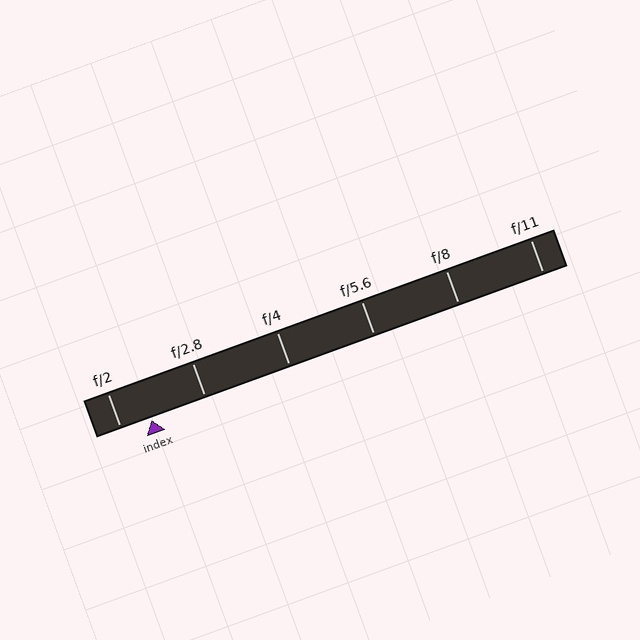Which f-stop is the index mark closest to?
The index mark is closest to f/2.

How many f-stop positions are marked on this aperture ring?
There are 6 f-stop positions marked.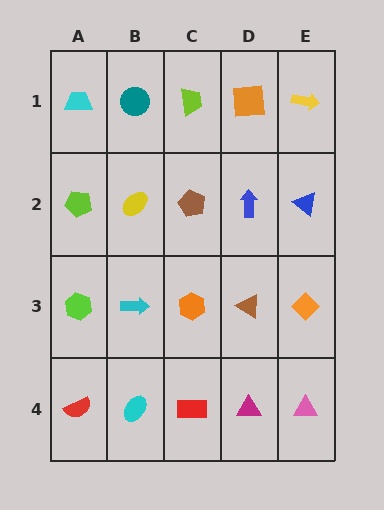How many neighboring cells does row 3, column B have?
4.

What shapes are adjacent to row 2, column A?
A cyan trapezoid (row 1, column A), a lime hexagon (row 3, column A), a yellow ellipse (row 2, column B).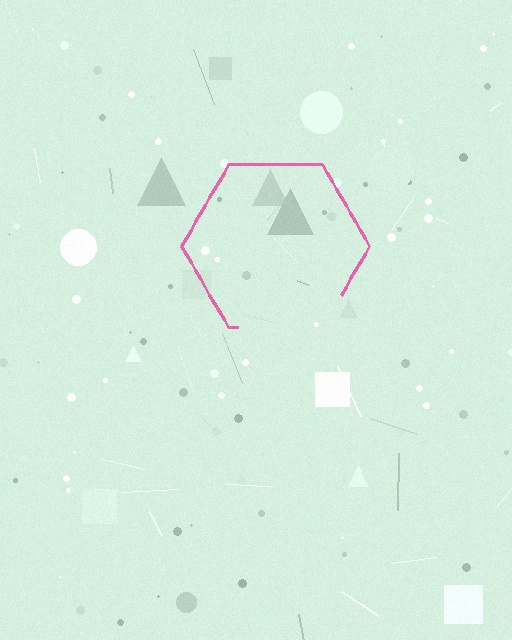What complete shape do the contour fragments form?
The contour fragments form a hexagon.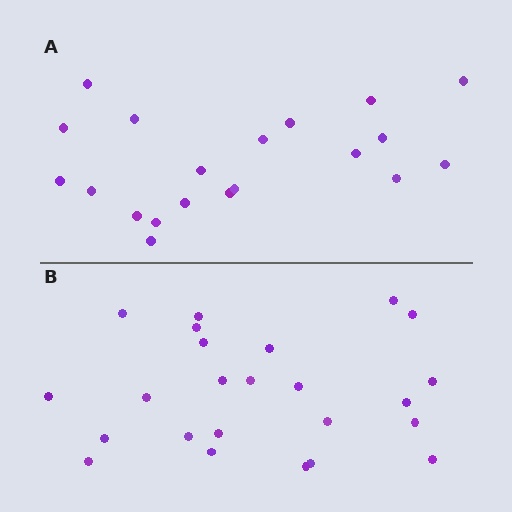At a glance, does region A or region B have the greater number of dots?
Region B (the bottom region) has more dots.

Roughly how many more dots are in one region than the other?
Region B has about 4 more dots than region A.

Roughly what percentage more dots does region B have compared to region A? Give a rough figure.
About 20% more.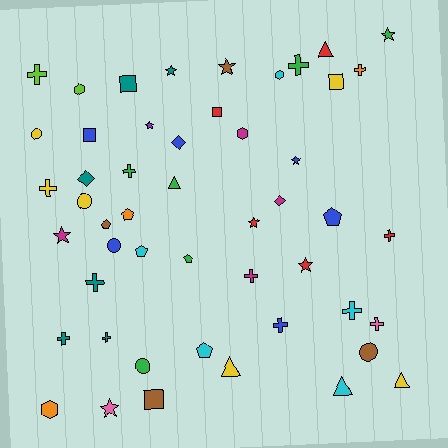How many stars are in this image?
There are 9 stars.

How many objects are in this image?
There are 50 objects.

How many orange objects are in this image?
There are 3 orange objects.